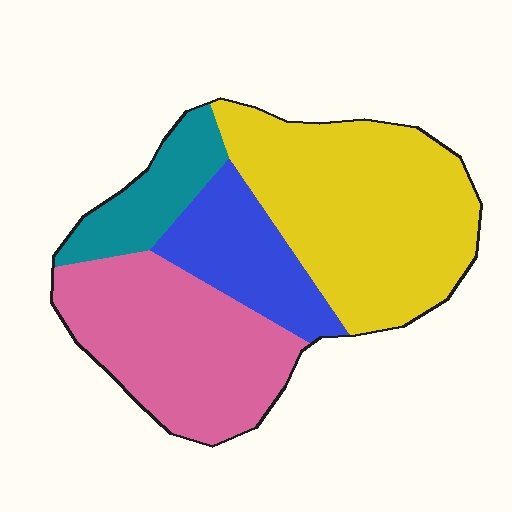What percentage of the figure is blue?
Blue covers around 15% of the figure.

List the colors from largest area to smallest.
From largest to smallest: yellow, pink, blue, teal.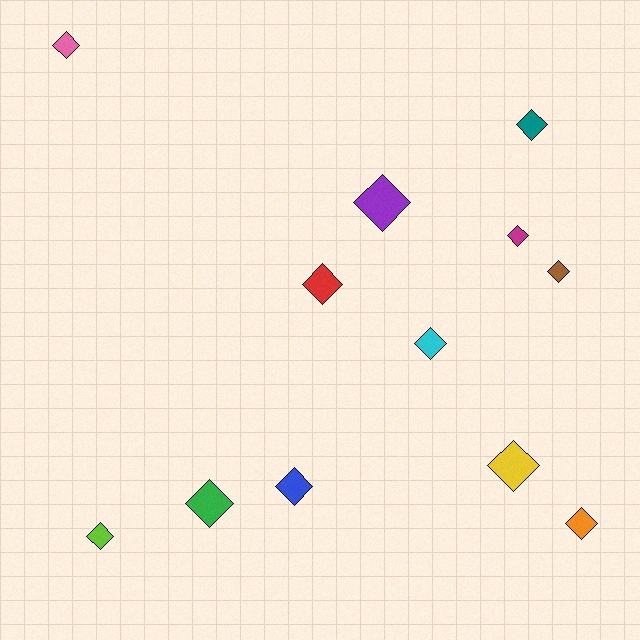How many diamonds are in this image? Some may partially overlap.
There are 12 diamonds.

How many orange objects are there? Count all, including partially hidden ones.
There is 1 orange object.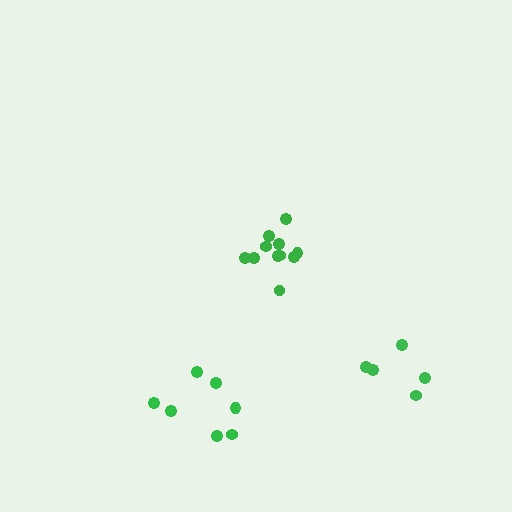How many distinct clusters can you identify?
There are 3 distinct clusters.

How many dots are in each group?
Group 1: 11 dots, Group 2: 5 dots, Group 3: 7 dots (23 total).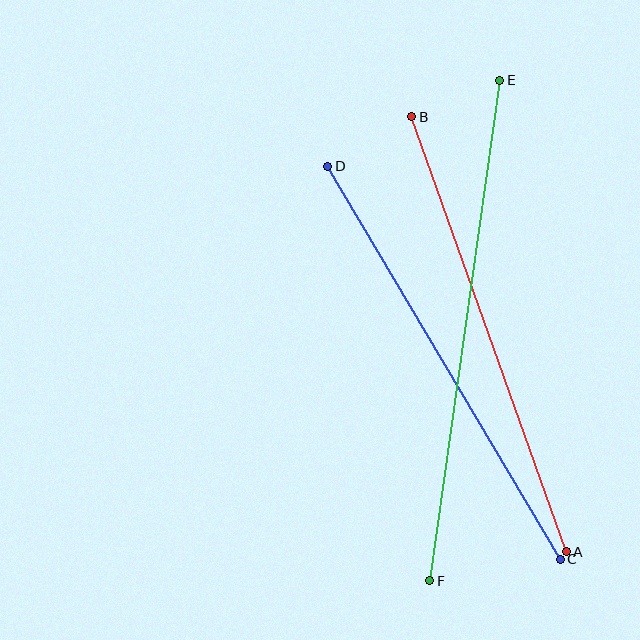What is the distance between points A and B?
The distance is approximately 461 pixels.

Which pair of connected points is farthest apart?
Points E and F are farthest apart.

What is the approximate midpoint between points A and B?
The midpoint is at approximately (489, 334) pixels.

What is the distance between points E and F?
The distance is approximately 505 pixels.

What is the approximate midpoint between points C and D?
The midpoint is at approximately (444, 363) pixels.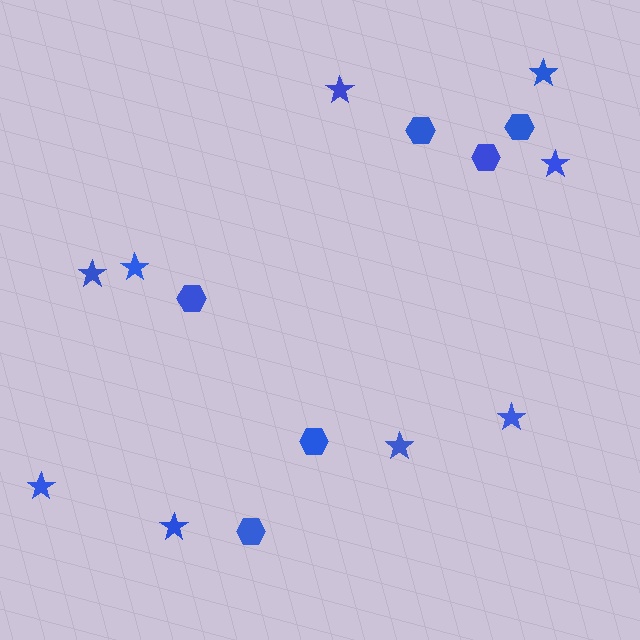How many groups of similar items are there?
There are 2 groups: one group of hexagons (6) and one group of stars (9).